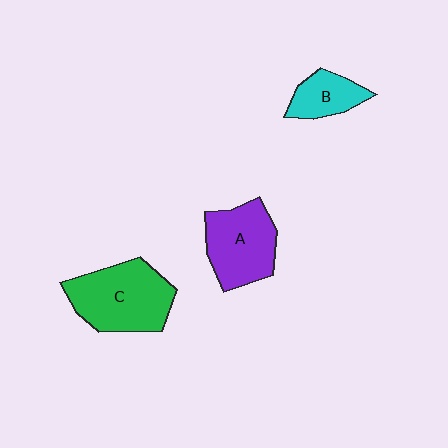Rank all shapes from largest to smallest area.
From largest to smallest: C (green), A (purple), B (cyan).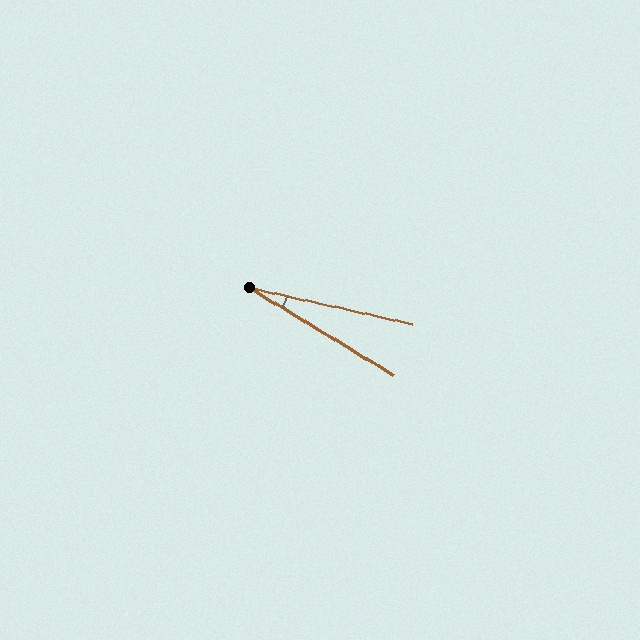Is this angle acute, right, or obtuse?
It is acute.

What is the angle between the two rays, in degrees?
Approximately 18 degrees.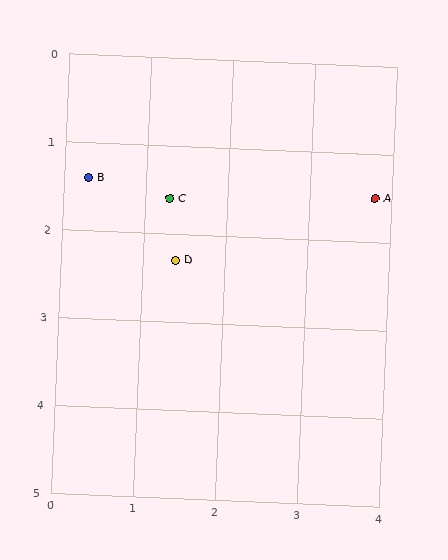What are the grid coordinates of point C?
Point C is at approximately (1.3, 1.6).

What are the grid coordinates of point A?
Point A is at approximately (3.8, 1.5).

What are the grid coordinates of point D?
Point D is at approximately (1.4, 2.3).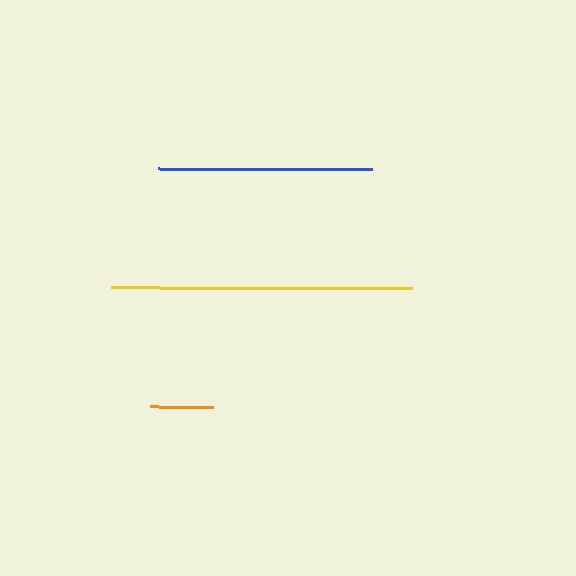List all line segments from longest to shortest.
From longest to shortest: yellow, blue, orange.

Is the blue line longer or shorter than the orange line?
The blue line is longer than the orange line.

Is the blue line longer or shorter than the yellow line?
The yellow line is longer than the blue line.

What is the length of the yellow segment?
The yellow segment is approximately 301 pixels long.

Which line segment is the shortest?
The orange line is the shortest at approximately 62 pixels.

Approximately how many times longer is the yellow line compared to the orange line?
The yellow line is approximately 4.8 times the length of the orange line.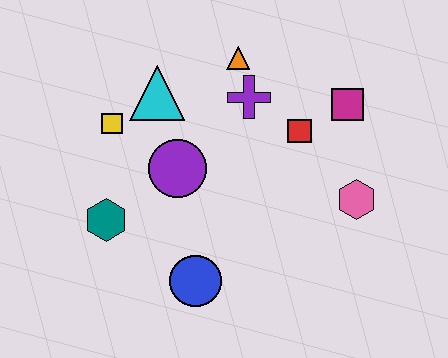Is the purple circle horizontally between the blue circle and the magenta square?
No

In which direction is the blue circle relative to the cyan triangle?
The blue circle is below the cyan triangle.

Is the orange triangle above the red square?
Yes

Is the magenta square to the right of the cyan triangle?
Yes